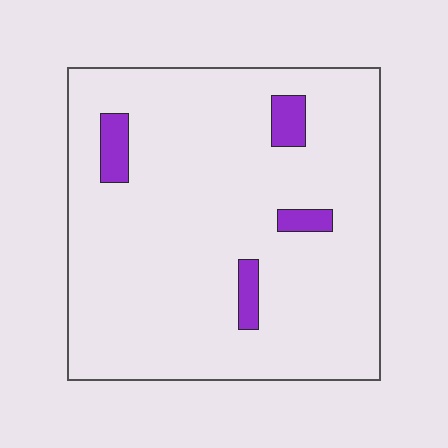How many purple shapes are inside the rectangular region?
4.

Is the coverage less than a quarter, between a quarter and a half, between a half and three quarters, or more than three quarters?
Less than a quarter.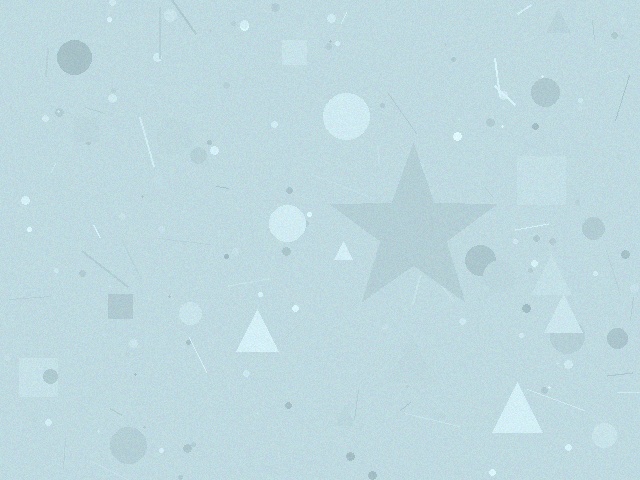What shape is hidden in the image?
A star is hidden in the image.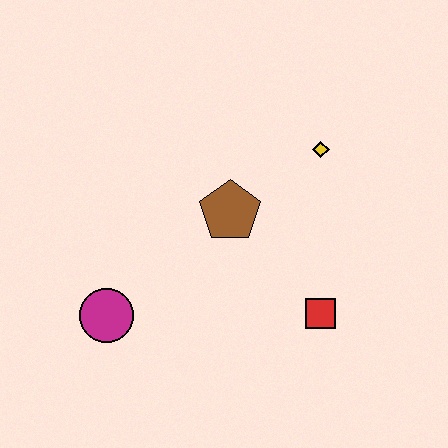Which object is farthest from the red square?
The magenta circle is farthest from the red square.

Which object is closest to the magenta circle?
The brown pentagon is closest to the magenta circle.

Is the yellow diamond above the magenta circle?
Yes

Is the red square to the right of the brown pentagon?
Yes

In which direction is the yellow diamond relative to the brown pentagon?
The yellow diamond is to the right of the brown pentagon.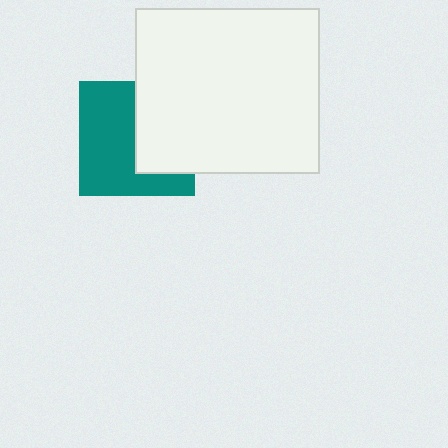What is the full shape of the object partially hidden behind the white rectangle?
The partially hidden object is a teal square.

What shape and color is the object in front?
The object in front is a white rectangle.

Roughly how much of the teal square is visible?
About half of it is visible (roughly 58%).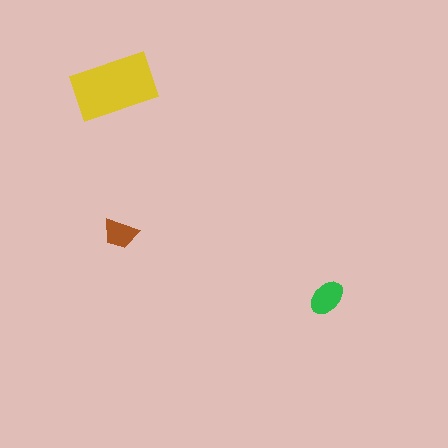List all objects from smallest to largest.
The brown trapezoid, the green ellipse, the yellow rectangle.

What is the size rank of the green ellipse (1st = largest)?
2nd.